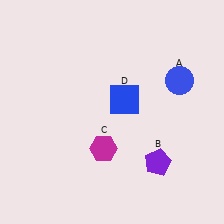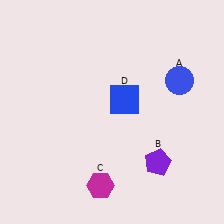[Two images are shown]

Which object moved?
The magenta hexagon (C) moved down.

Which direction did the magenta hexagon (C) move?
The magenta hexagon (C) moved down.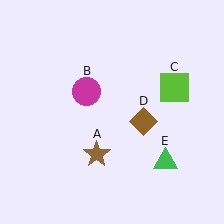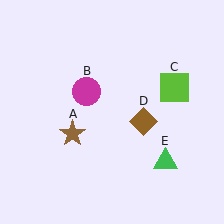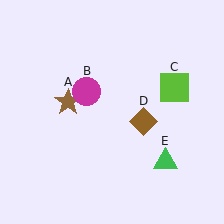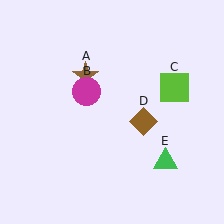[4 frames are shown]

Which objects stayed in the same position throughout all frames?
Magenta circle (object B) and lime square (object C) and brown diamond (object D) and green triangle (object E) remained stationary.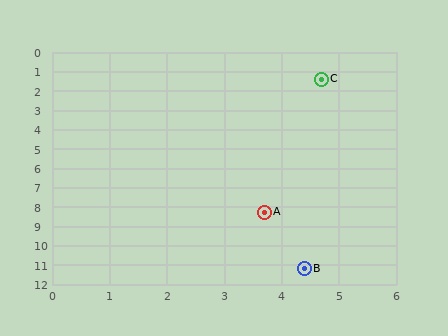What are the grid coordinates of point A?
Point A is at approximately (3.7, 8.3).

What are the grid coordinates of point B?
Point B is at approximately (4.4, 11.2).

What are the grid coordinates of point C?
Point C is at approximately (4.7, 1.4).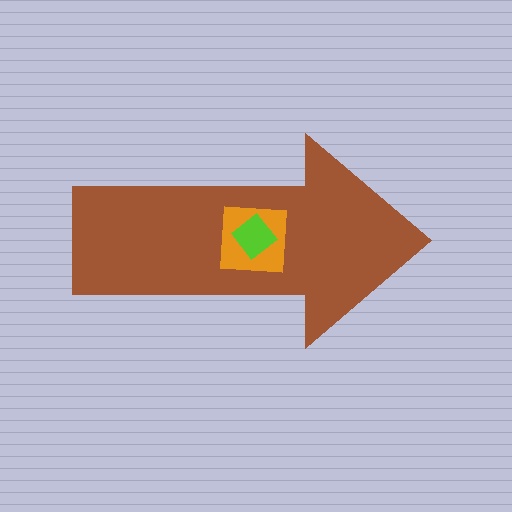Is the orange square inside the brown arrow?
Yes.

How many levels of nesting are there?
3.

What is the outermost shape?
The brown arrow.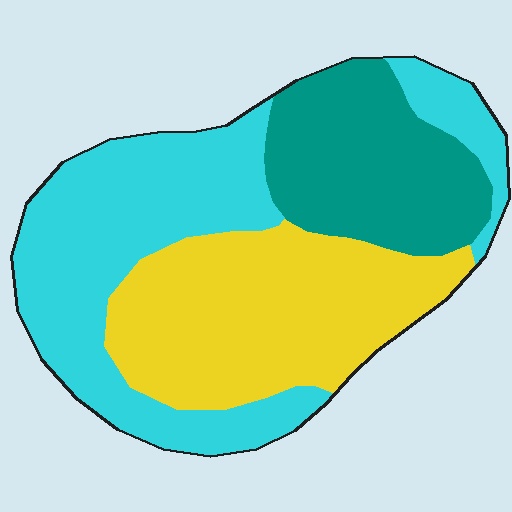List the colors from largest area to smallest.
From largest to smallest: cyan, yellow, teal.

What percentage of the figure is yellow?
Yellow covers roughly 35% of the figure.